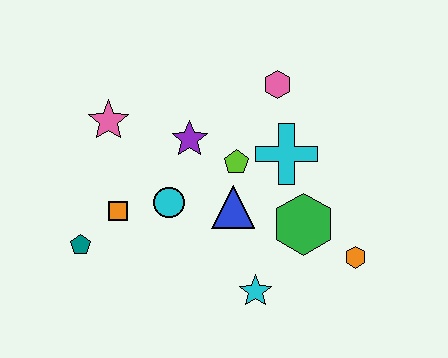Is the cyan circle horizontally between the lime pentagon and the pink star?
Yes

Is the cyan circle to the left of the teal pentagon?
No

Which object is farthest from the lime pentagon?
The teal pentagon is farthest from the lime pentagon.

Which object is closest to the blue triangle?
The lime pentagon is closest to the blue triangle.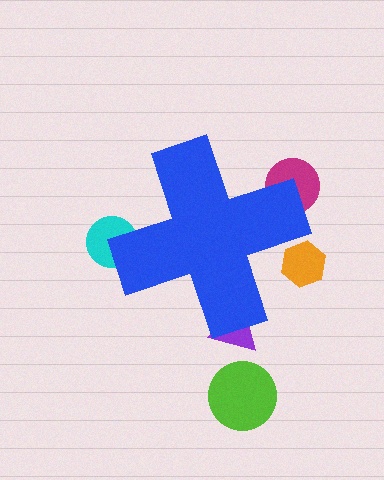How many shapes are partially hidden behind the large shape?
4 shapes are partially hidden.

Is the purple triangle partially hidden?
Yes, the purple triangle is partially hidden behind the blue cross.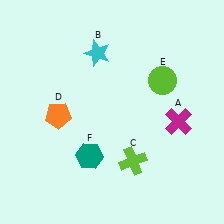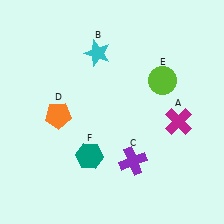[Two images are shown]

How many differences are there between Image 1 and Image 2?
There is 1 difference between the two images.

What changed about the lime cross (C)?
In Image 1, C is lime. In Image 2, it changed to purple.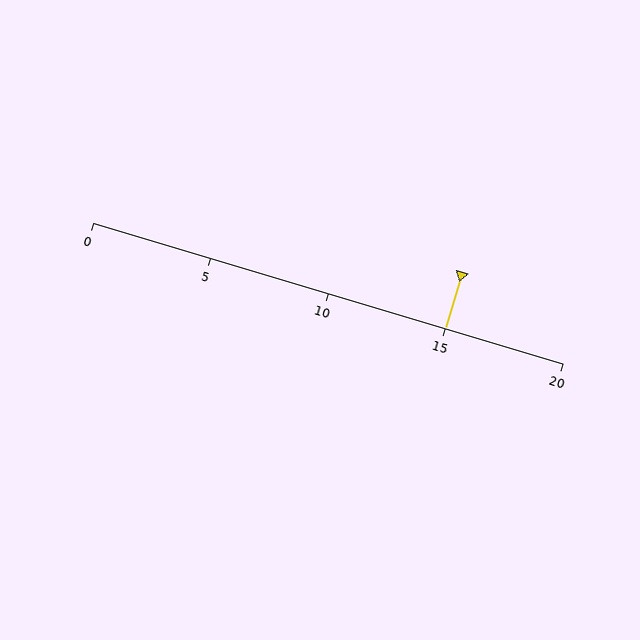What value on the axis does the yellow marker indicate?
The marker indicates approximately 15.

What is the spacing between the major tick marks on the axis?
The major ticks are spaced 5 apart.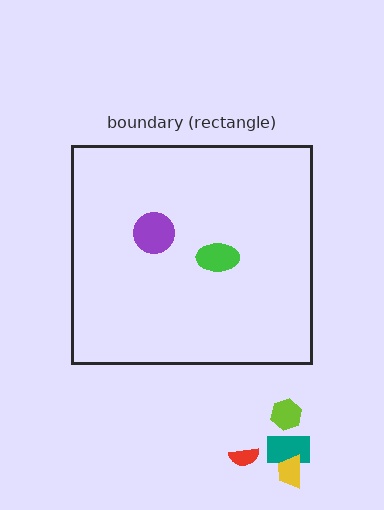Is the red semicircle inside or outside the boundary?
Outside.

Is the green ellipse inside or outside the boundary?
Inside.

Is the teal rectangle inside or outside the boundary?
Outside.